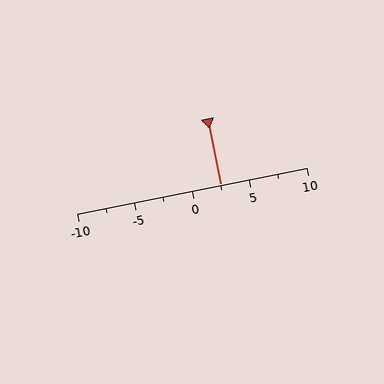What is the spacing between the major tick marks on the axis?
The major ticks are spaced 5 apart.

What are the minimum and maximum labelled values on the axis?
The axis runs from -10 to 10.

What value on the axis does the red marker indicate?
The marker indicates approximately 2.5.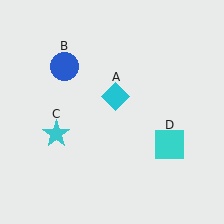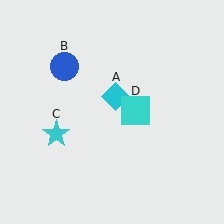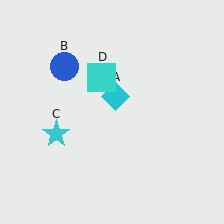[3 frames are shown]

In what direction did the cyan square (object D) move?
The cyan square (object D) moved up and to the left.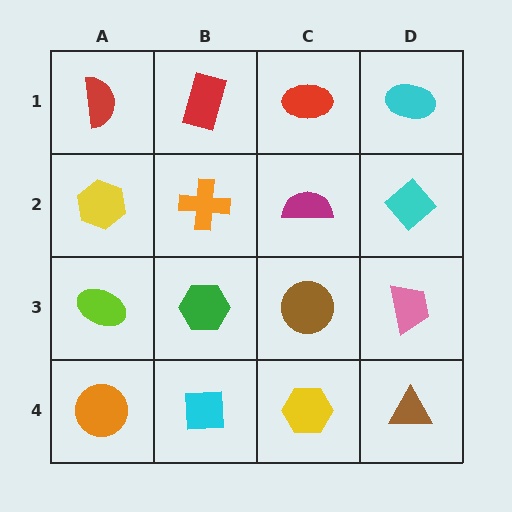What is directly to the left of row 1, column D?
A red ellipse.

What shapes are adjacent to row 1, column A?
A yellow hexagon (row 2, column A), a red rectangle (row 1, column B).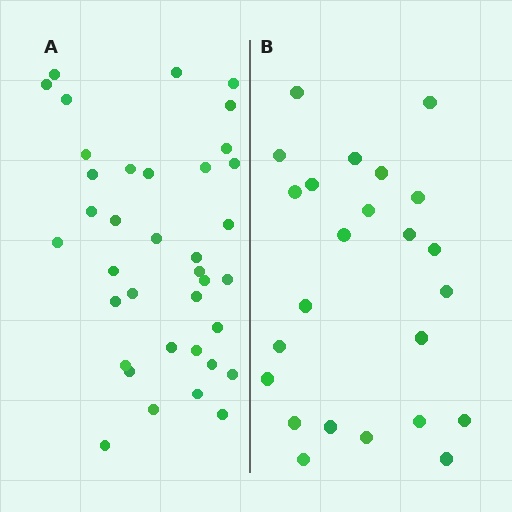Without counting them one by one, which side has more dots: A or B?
Region A (the left region) has more dots.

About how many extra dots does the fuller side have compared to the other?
Region A has approximately 15 more dots than region B.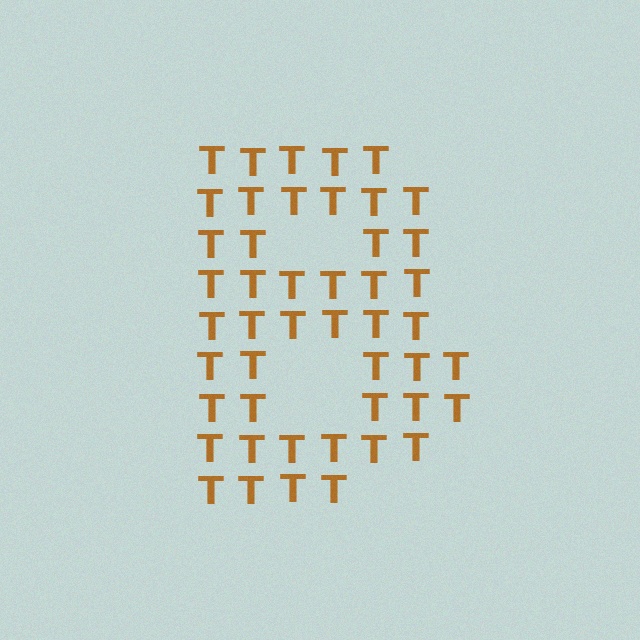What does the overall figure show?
The overall figure shows the letter B.